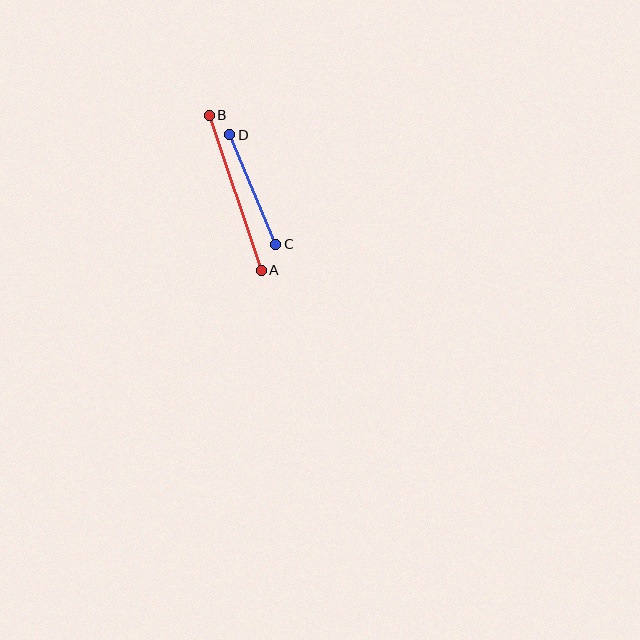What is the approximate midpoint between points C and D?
The midpoint is at approximately (253, 189) pixels.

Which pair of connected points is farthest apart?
Points A and B are farthest apart.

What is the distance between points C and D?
The distance is approximately 119 pixels.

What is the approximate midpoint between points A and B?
The midpoint is at approximately (235, 193) pixels.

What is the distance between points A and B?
The distance is approximately 163 pixels.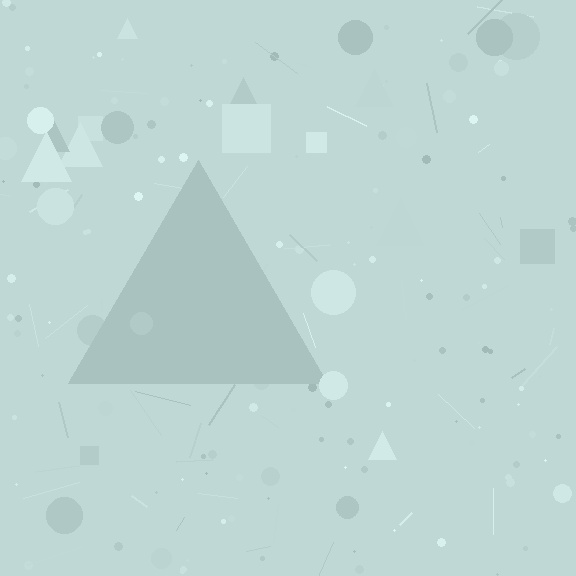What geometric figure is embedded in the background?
A triangle is embedded in the background.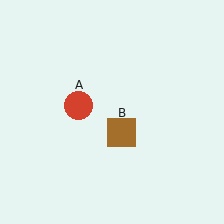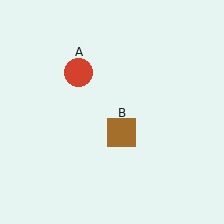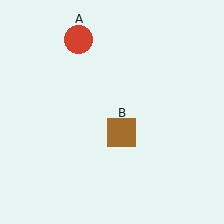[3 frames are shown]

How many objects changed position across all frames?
1 object changed position: red circle (object A).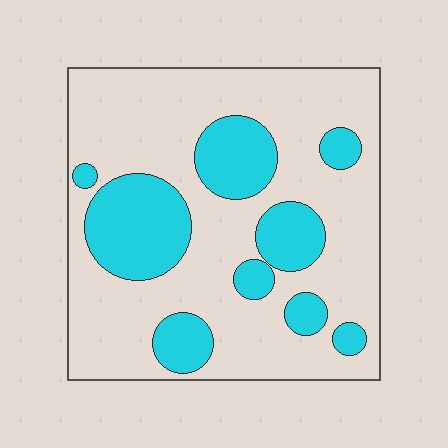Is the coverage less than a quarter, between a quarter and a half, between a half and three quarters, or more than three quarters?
Between a quarter and a half.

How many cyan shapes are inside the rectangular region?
9.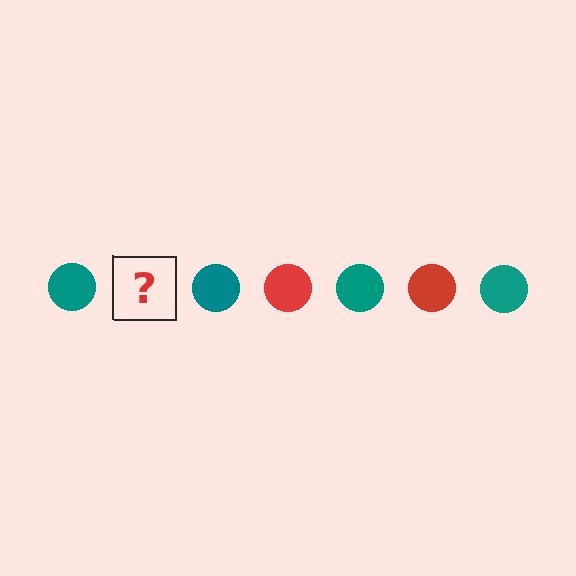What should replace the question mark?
The question mark should be replaced with a red circle.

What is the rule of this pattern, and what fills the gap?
The rule is that the pattern cycles through teal, red circles. The gap should be filled with a red circle.